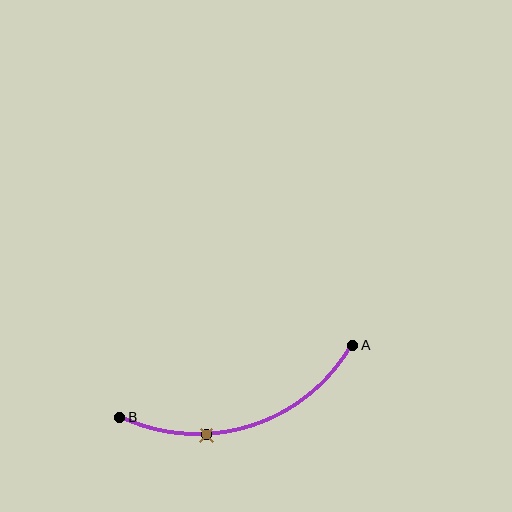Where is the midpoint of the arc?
The arc midpoint is the point on the curve farthest from the straight line joining A and B. It sits below that line.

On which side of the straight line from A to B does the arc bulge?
The arc bulges below the straight line connecting A and B.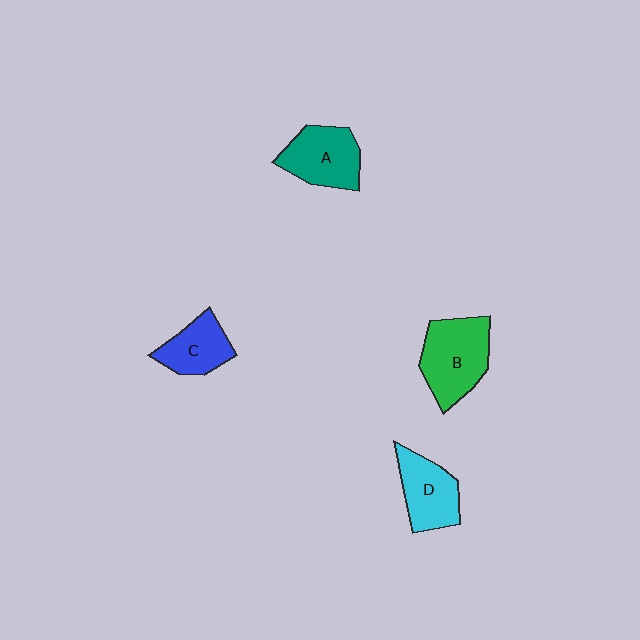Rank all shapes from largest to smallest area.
From largest to smallest: B (green), A (teal), D (cyan), C (blue).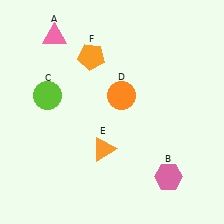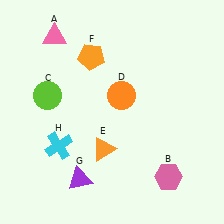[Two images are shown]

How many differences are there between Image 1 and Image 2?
There are 2 differences between the two images.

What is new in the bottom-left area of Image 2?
A cyan cross (H) was added in the bottom-left area of Image 2.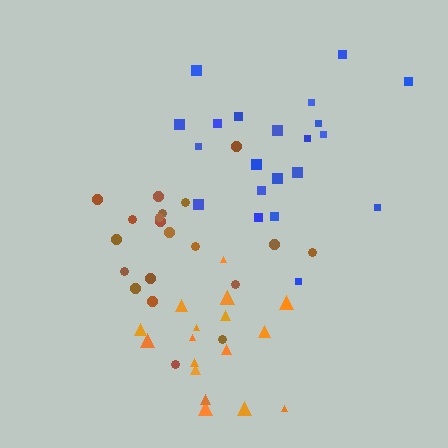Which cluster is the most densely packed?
Brown.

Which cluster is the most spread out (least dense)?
Orange.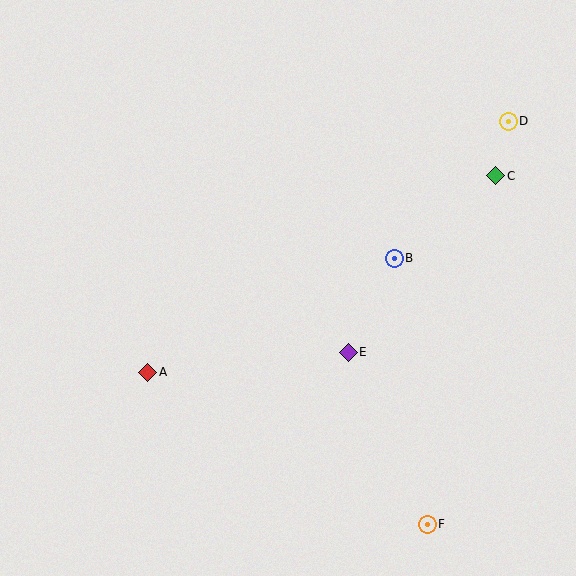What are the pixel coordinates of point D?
Point D is at (508, 121).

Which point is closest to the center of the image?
Point E at (348, 352) is closest to the center.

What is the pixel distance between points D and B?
The distance between D and B is 178 pixels.